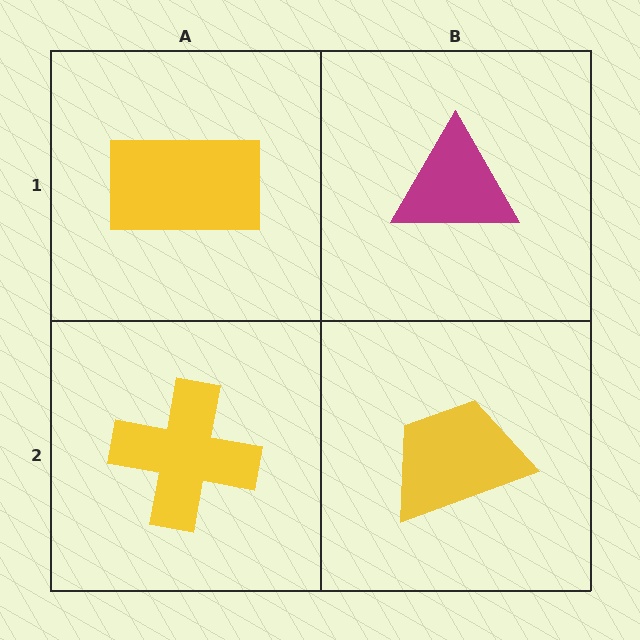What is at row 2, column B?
A yellow trapezoid.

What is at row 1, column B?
A magenta triangle.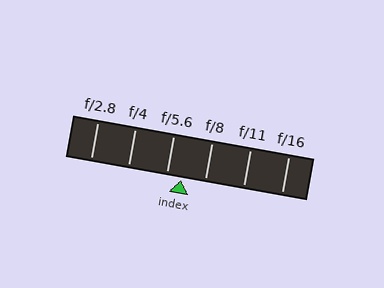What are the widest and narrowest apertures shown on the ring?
The widest aperture shown is f/2.8 and the narrowest is f/16.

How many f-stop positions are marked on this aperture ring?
There are 6 f-stop positions marked.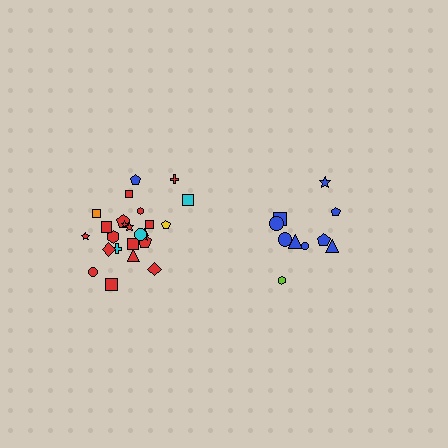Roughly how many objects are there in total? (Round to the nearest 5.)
Roughly 35 objects in total.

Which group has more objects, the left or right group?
The left group.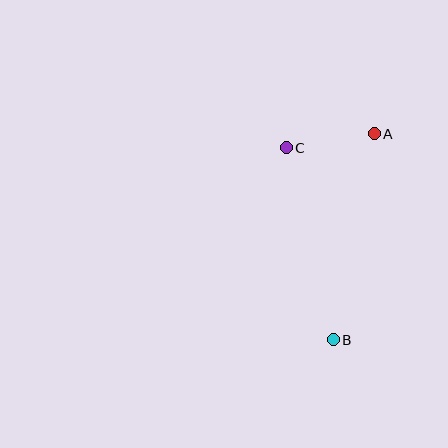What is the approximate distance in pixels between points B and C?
The distance between B and C is approximately 198 pixels.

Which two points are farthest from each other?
Points A and B are farthest from each other.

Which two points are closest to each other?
Points A and C are closest to each other.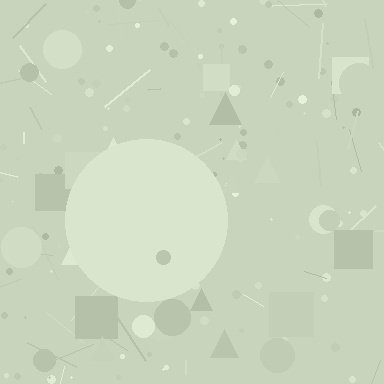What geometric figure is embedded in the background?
A circle is embedded in the background.